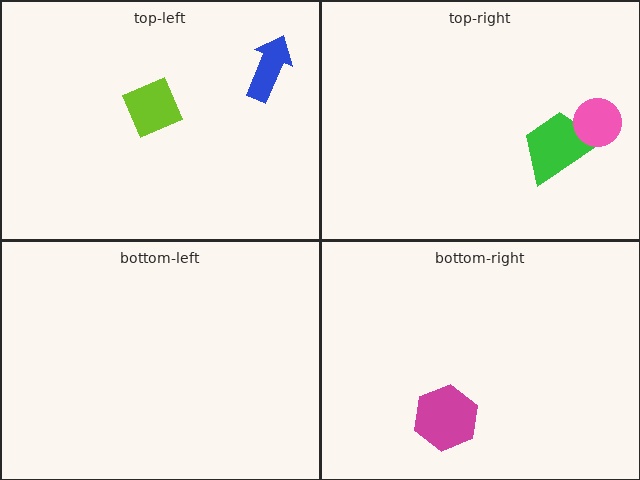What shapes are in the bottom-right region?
The magenta hexagon.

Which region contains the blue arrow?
The top-left region.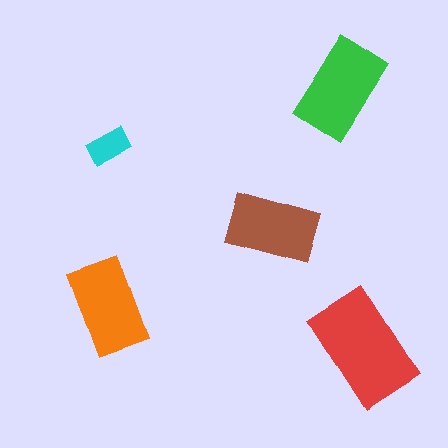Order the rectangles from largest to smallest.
the red one, the green one, the orange one, the brown one, the cyan one.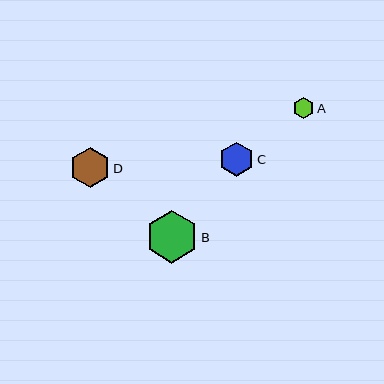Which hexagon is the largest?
Hexagon B is the largest with a size of approximately 53 pixels.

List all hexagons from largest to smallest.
From largest to smallest: B, D, C, A.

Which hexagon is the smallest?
Hexagon A is the smallest with a size of approximately 21 pixels.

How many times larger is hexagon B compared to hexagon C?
Hexagon B is approximately 1.5 times the size of hexagon C.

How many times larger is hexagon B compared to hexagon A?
Hexagon B is approximately 2.5 times the size of hexagon A.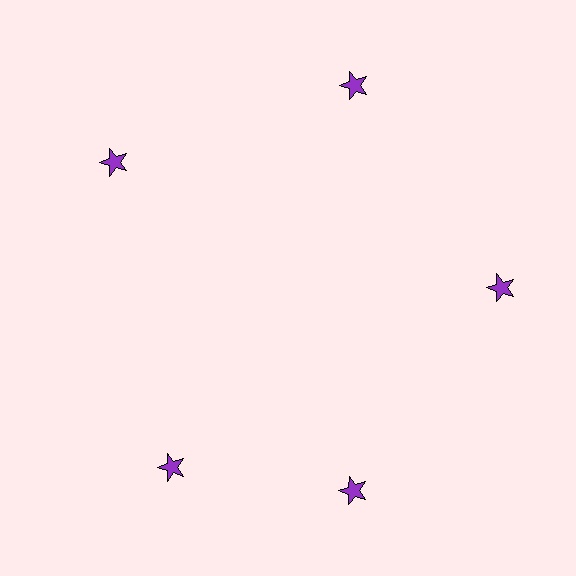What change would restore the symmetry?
The symmetry would be restored by rotating it back into even spacing with its neighbors so that all 5 stars sit at equal angles and equal distance from the center.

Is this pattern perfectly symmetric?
No. The 5 purple stars are arranged in a ring, but one element near the 8 o'clock position is rotated out of alignment along the ring, breaking the 5-fold rotational symmetry.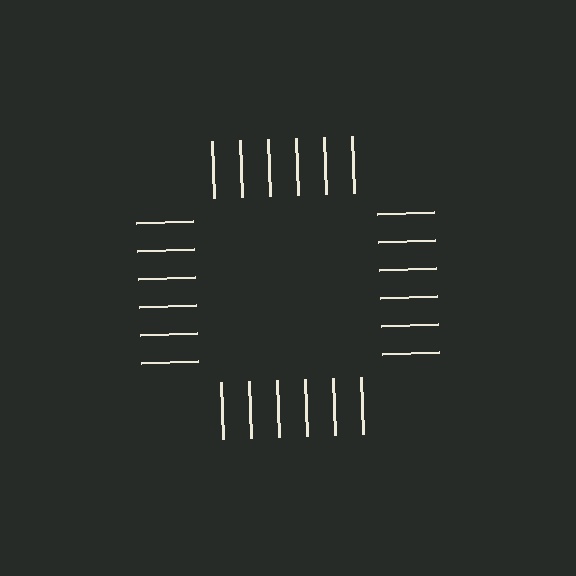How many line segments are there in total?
24 — 6 along each of the 4 edges.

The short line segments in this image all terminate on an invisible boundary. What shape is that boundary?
An illusory square — the line segments terminate on its edges but no continuous stroke is drawn.